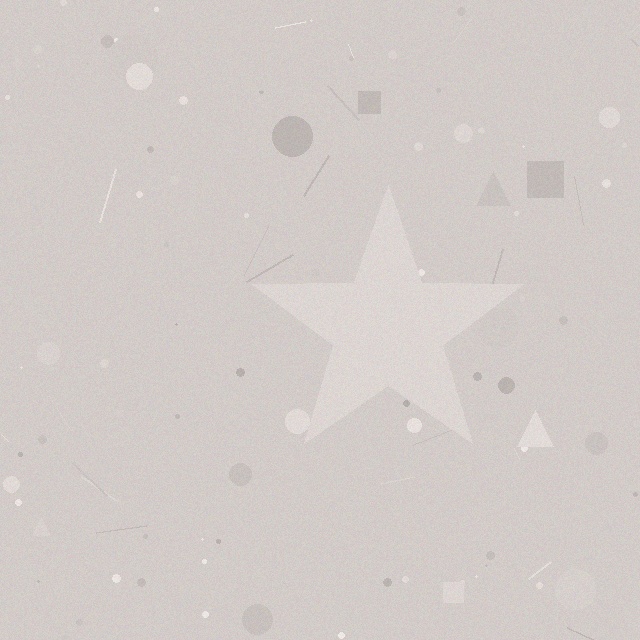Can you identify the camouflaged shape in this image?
The camouflaged shape is a star.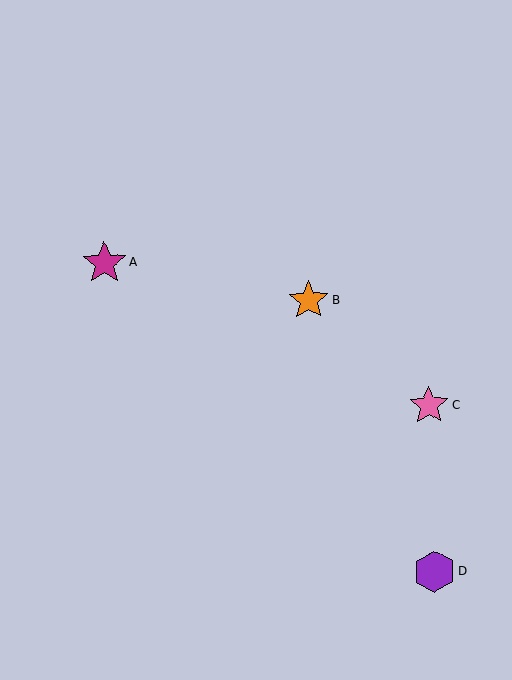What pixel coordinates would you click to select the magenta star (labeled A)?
Click at (104, 263) to select the magenta star A.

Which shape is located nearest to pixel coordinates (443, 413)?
The pink star (labeled C) at (429, 405) is nearest to that location.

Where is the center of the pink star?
The center of the pink star is at (429, 405).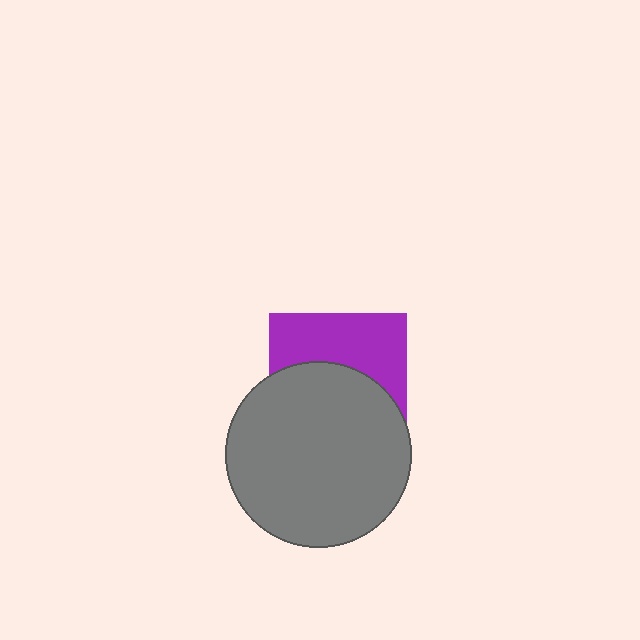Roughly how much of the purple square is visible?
A small part of it is visible (roughly 44%).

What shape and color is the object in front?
The object in front is a gray circle.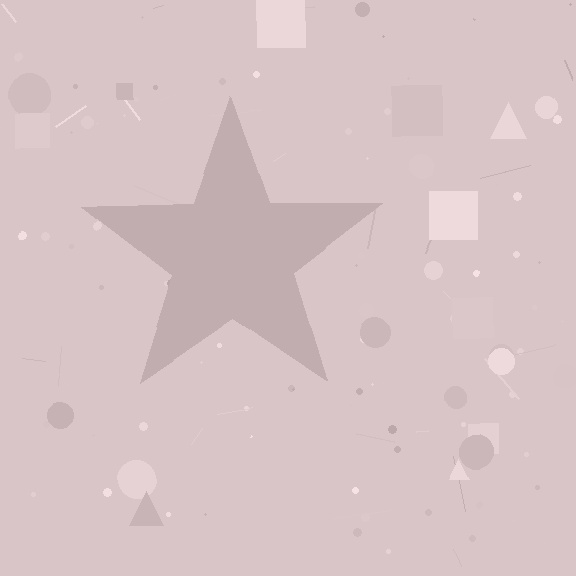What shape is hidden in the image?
A star is hidden in the image.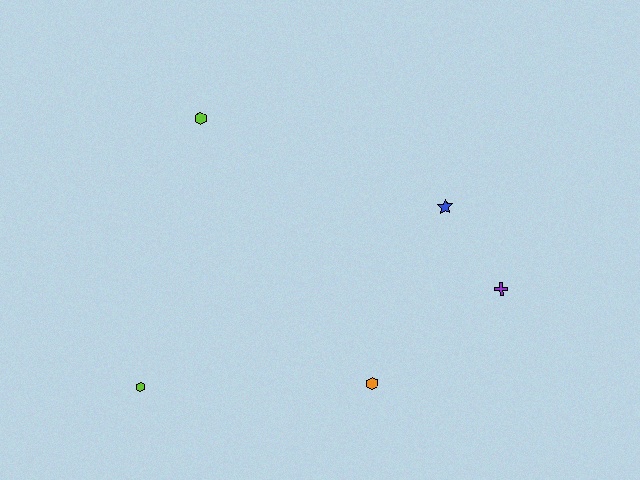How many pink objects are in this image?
There are no pink objects.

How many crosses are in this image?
There is 1 cross.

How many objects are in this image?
There are 5 objects.